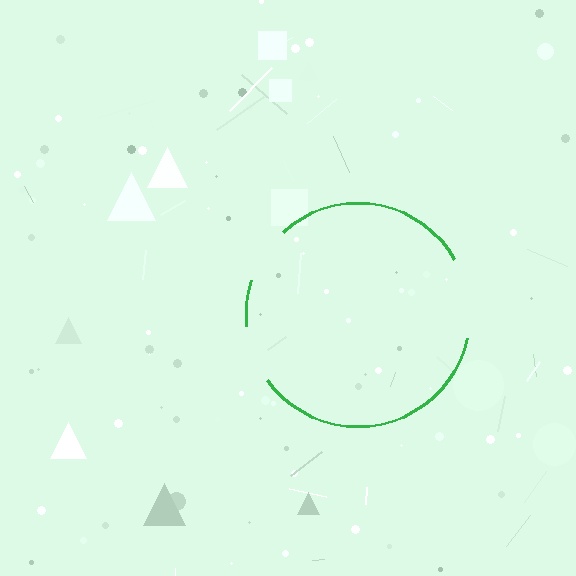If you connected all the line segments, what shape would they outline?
They would outline a circle.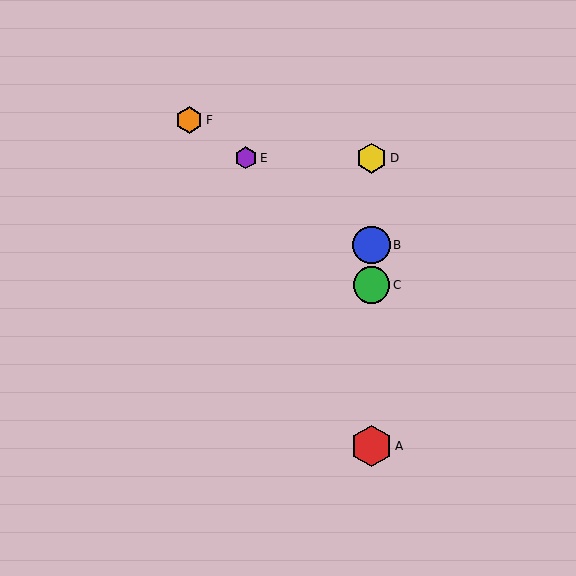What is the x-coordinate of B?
Object B is at x≈372.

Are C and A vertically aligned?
Yes, both are at x≈372.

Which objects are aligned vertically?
Objects A, B, C, D are aligned vertically.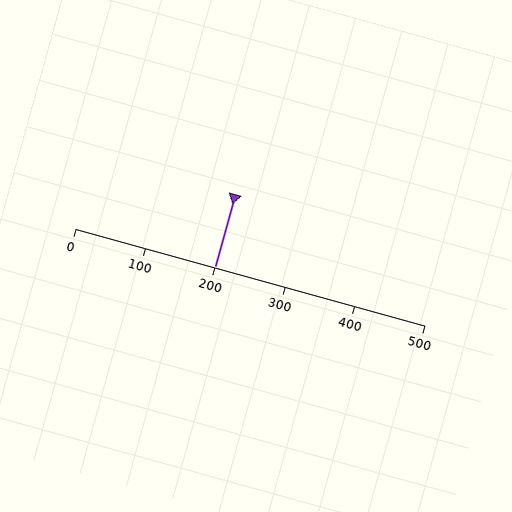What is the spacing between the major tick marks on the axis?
The major ticks are spaced 100 apart.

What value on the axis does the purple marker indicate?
The marker indicates approximately 200.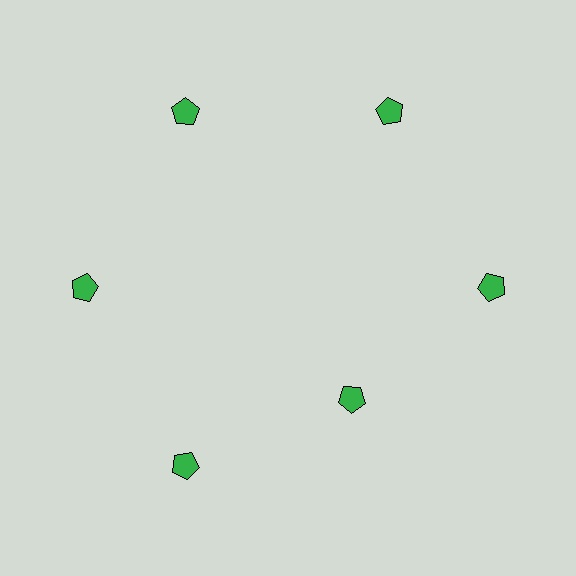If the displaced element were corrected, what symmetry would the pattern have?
It would have 6-fold rotational symmetry — the pattern would map onto itself every 60 degrees.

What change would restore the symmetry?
The symmetry would be restored by moving it outward, back onto the ring so that all 6 pentagons sit at equal angles and equal distance from the center.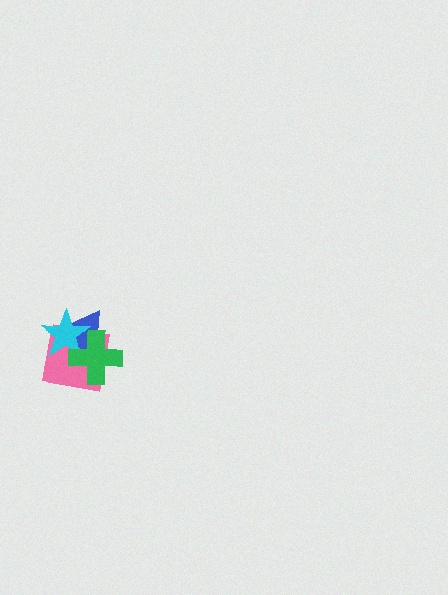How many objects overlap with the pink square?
3 objects overlap with the pink square.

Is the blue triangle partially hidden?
Yes, it is partially covered by another shape.